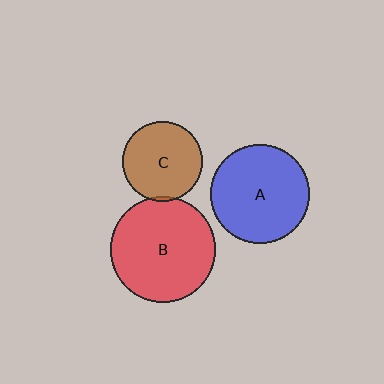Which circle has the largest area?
Circle B (red).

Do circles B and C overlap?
Yes.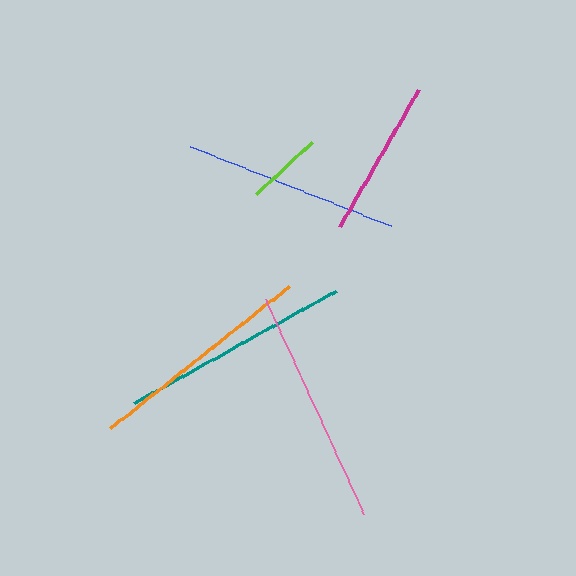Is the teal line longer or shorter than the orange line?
The teal line is longer than the orange line.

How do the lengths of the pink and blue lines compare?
The pink and blue lines are approximately the same length.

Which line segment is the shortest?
The lime line is the shortest at approximately 76 pixels.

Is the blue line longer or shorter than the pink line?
The pink line is longer than the blue line.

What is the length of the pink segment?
The pink segment is approximately 236 pixels long.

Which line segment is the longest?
The pink line is the longest at approximately 236 pixels.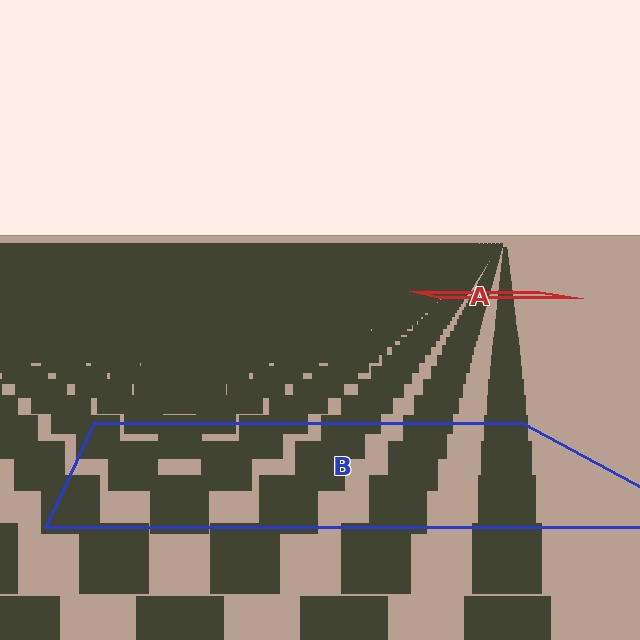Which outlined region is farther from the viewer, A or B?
Region A is farther from the viewer — the texture elements inside it appear smaller and more densely packed.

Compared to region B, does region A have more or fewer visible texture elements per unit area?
Region A has more texture elements per unit area — they are packed more densely because it is farther away.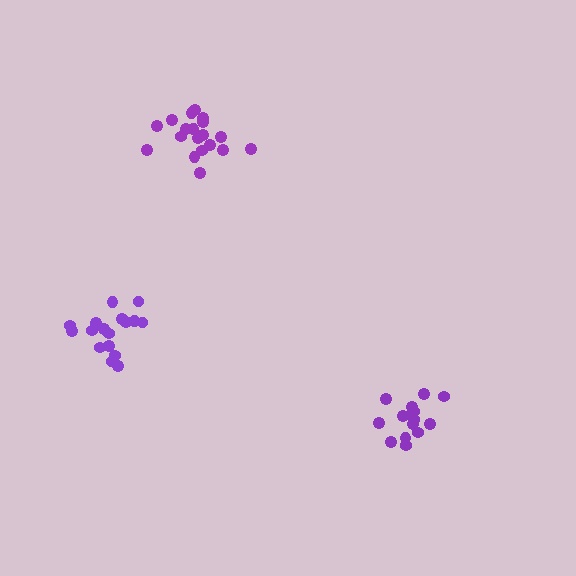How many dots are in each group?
Group 1: 19 dots, Group 2: 17 dots, Group 3: 15 dots (51 total).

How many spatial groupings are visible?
There are 3 spatial groupings.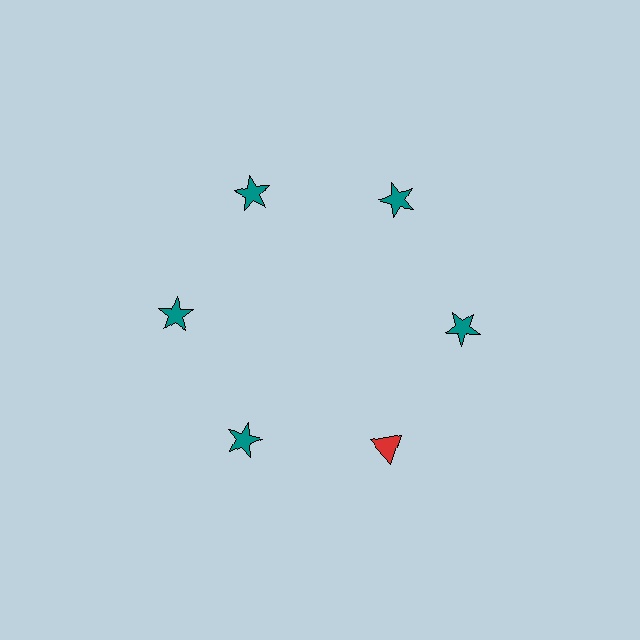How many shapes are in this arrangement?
There are 6 shapes arranged in a ring pattern.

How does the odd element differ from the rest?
It differs in both color (red instead of teal) and shape (triangle instead of star).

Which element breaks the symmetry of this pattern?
The red triangle at roughly the 5 o'clock position breaks the symmetry. All other shapes are teal stars.